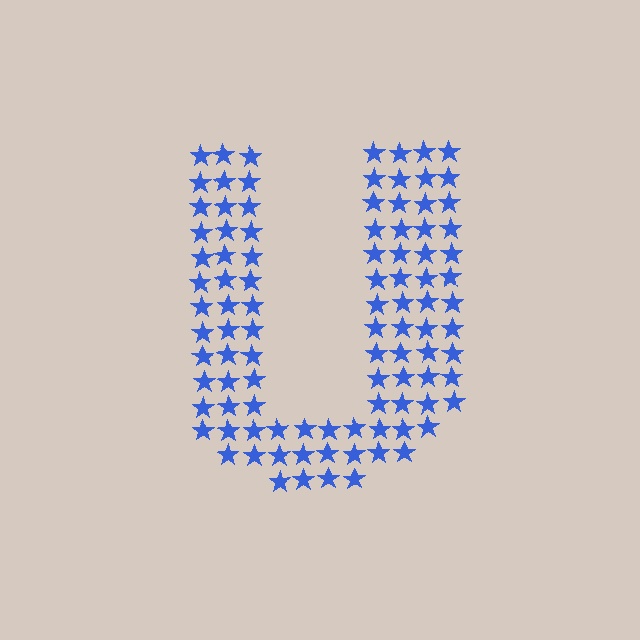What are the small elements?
The small elements are stars.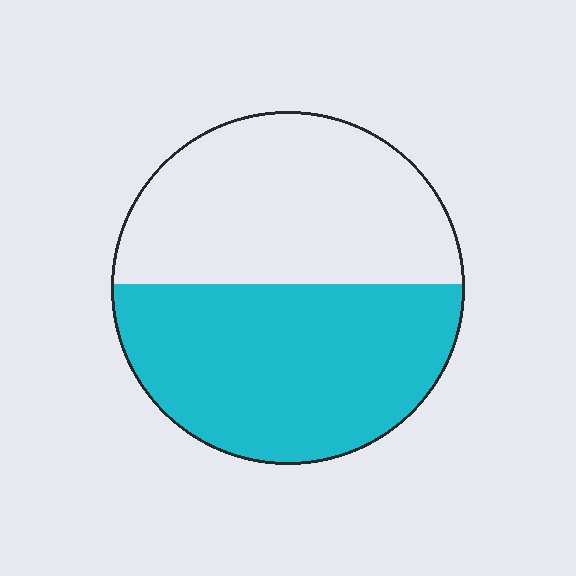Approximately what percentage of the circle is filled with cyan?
Approximately 50%.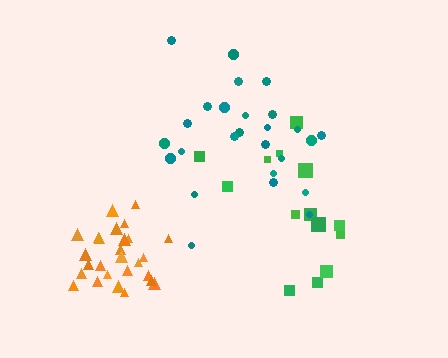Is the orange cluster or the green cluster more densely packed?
Orange.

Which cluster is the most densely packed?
Orange.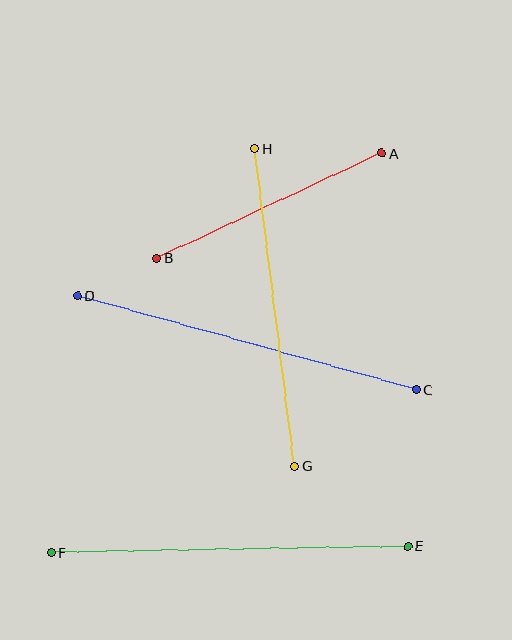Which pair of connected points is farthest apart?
Points E and F are farthest apart.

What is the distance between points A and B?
The distance is approximately 249 pixels.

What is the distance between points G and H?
The distance is approximately 320 pixels.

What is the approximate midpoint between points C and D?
The midpoint is at approximately (247, 343) pixels.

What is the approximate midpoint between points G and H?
The midpoint is at approximately (275, 307) pixels.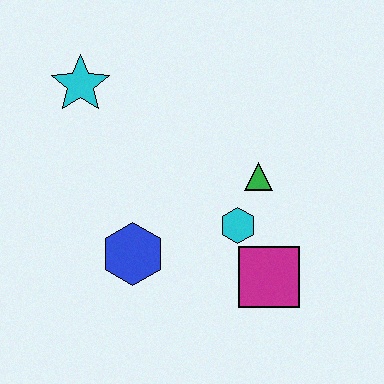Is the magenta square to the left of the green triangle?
No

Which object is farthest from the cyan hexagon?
The cyan star is farthest from the cyan hexagon.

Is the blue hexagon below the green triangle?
Yes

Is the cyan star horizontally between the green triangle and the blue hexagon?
No